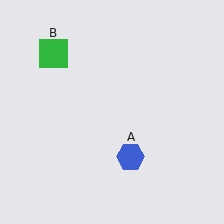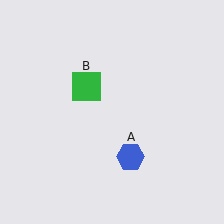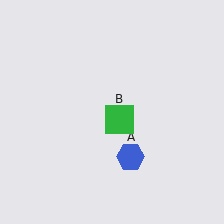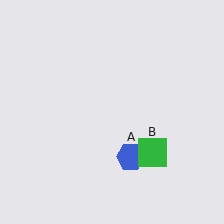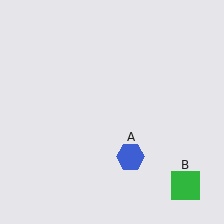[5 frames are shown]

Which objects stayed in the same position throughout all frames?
Blue hexagon (object A) remained stationary.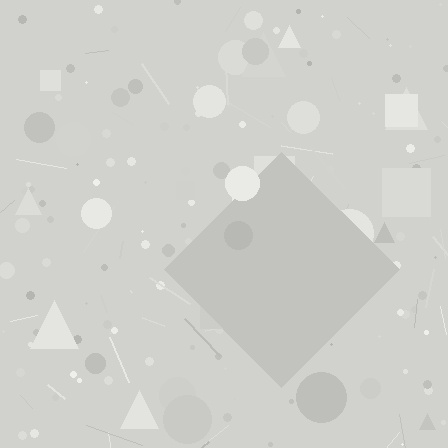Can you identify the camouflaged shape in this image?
The camouflaged shape is a diamond.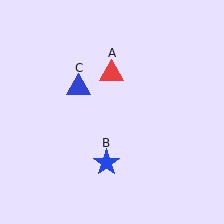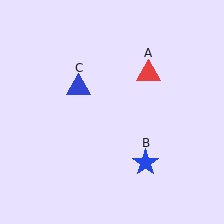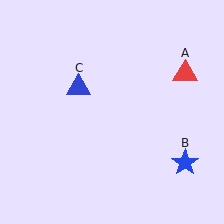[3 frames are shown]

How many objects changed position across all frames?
2 objects changed position: red triangle (object A), blue star (object B).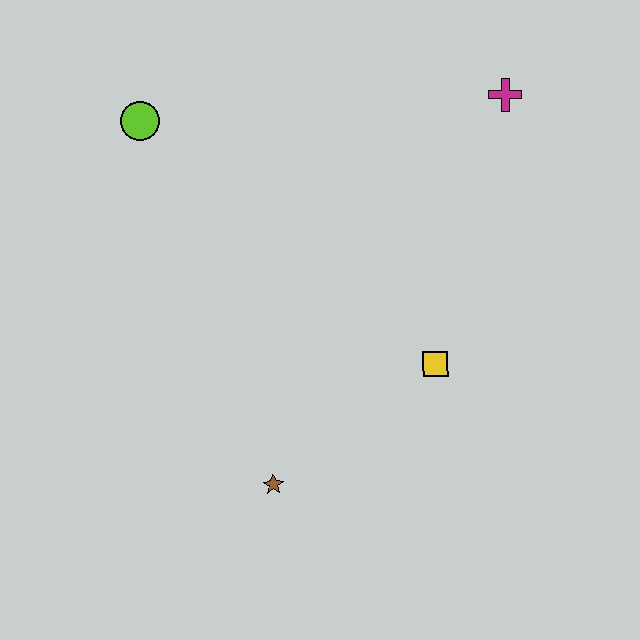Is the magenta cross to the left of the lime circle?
No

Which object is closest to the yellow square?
The brown star is closest to the yellow square.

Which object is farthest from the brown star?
The magenta cross is farthest from the brown star.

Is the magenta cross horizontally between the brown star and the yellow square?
No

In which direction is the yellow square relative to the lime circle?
The yellow square is to the right of the lime circle.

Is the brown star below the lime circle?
Yes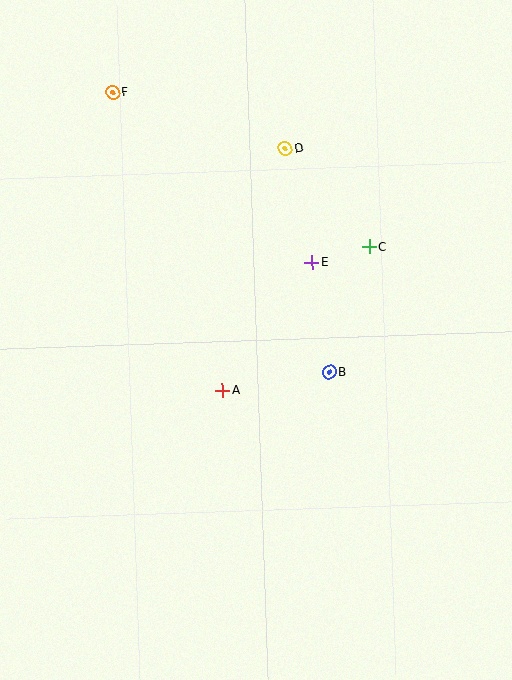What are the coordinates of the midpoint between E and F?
The midpoint between E and F is at (212, 177).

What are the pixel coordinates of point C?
Point C is at (369, 247).